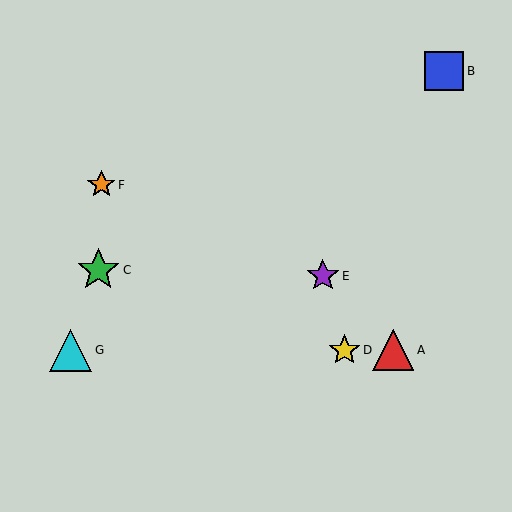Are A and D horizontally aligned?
Yes, both are at y≈350.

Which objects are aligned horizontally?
Objects A, D, G are aligned horizontally.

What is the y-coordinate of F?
Object F is at y≈185.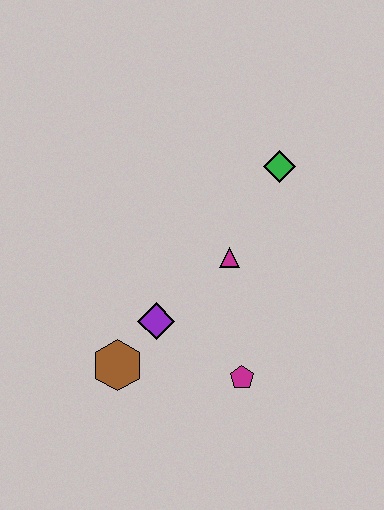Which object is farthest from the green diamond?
The brown hexagon is farthest from the green diamond.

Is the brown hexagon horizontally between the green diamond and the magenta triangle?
No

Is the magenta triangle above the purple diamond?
Yes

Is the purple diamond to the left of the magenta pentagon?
Yes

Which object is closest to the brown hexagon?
The purple diamond is closest to the brown hexagon.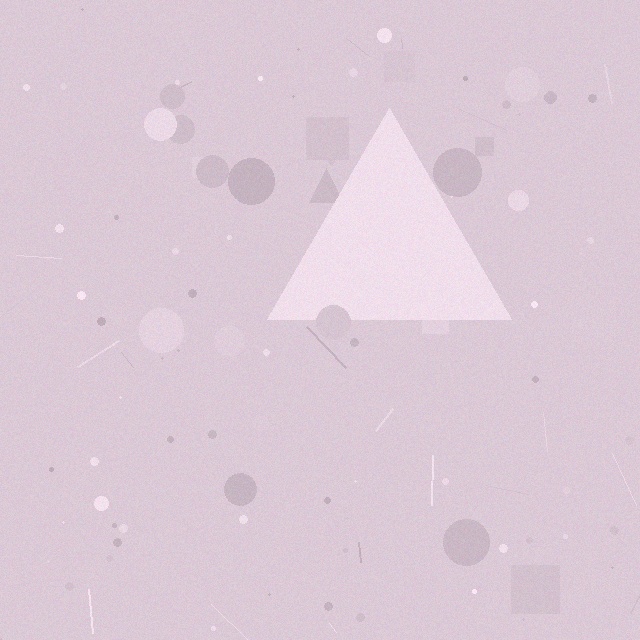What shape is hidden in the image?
A triangle is hidden in the image.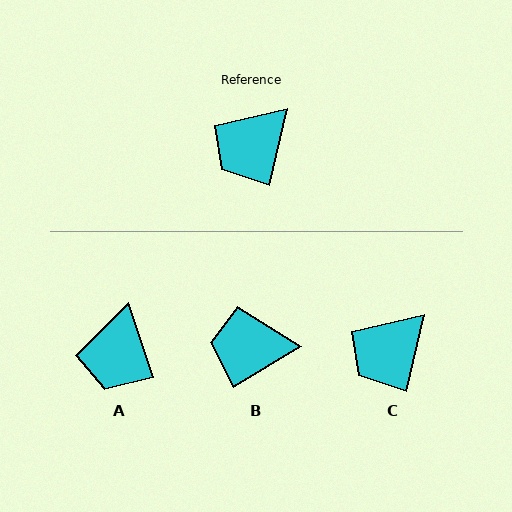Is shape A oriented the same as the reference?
No, it is off by about 32 degrees.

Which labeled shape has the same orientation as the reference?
C.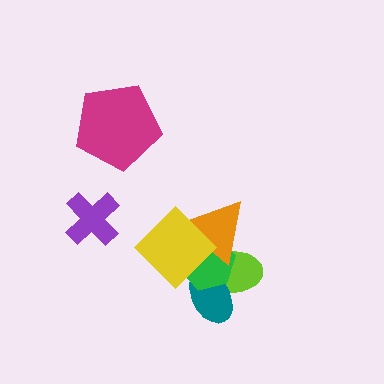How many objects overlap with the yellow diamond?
4 objects overlap with the yellow diamond.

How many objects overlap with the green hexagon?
4 objects overlap with the green hexagon.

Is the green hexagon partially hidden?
Yes, it is partially covered by another shape.